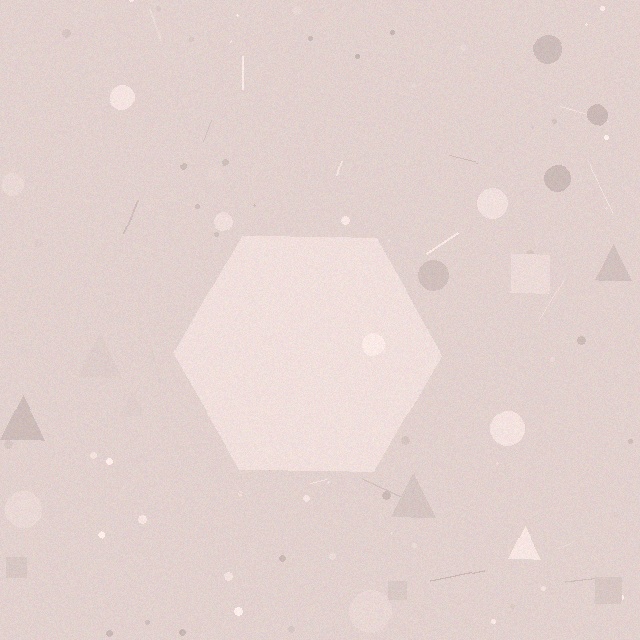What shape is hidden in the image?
A hexagon is hidden in the image.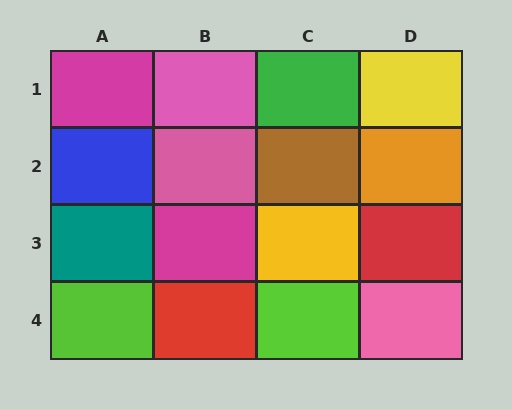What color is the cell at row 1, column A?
Magenta.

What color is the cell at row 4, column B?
Red.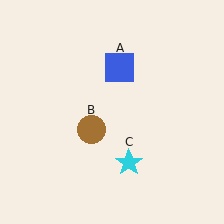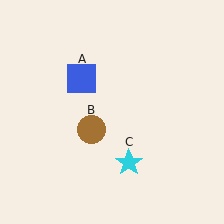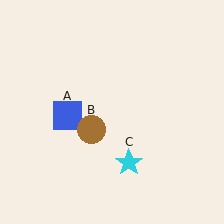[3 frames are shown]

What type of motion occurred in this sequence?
The blue square (object A) rotated counterclockwise around the center of the scene.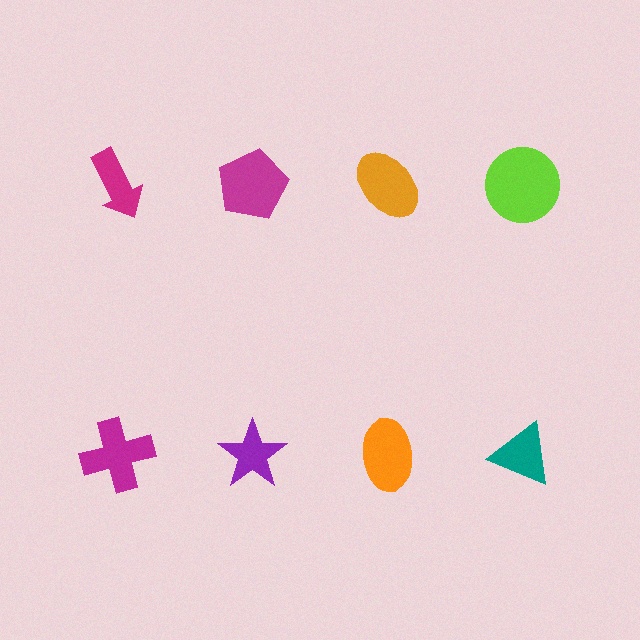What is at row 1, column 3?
An orange ellipse.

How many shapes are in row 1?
4 shapes.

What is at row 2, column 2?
A purple star.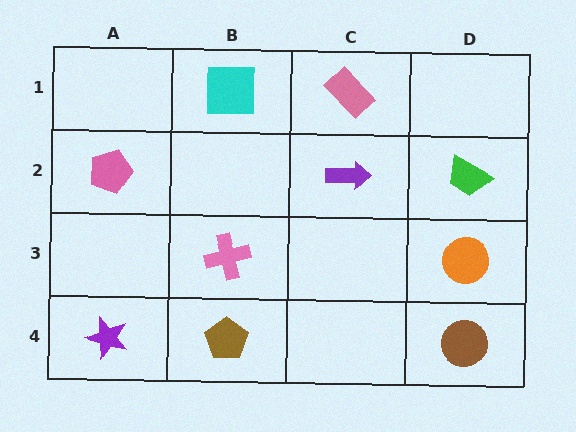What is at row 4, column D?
A brown circle.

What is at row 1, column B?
A cyan square.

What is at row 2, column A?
A pink pentagon.